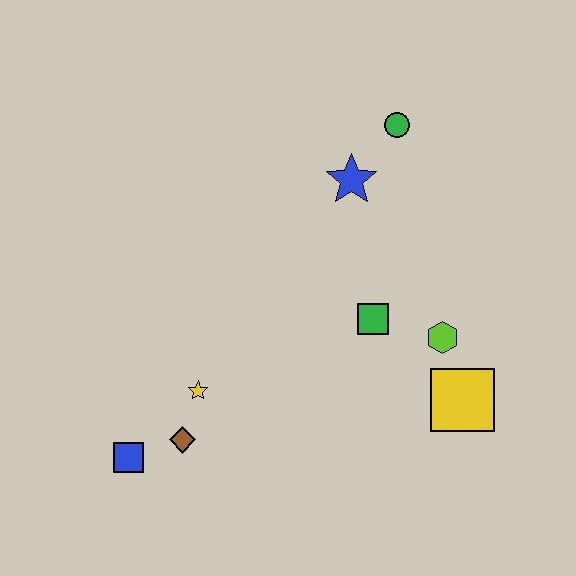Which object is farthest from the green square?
The blue square is farthest from the green square.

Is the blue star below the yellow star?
No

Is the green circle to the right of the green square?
Yes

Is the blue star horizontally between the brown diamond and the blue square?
No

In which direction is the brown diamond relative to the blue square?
The brown diamond is to the right of the blue square.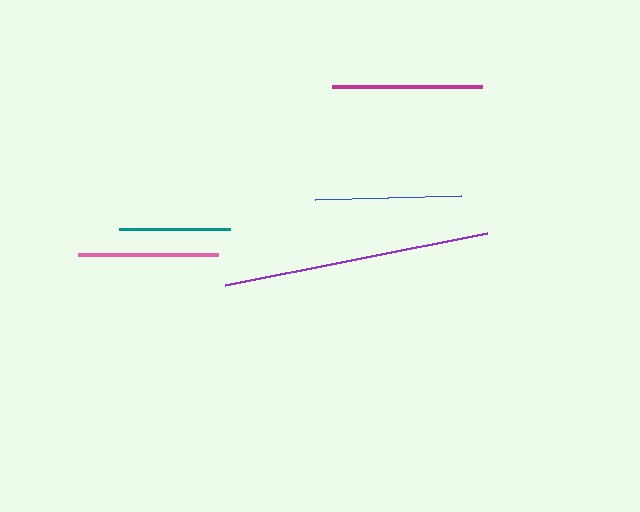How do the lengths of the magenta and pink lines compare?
The magenta and pink lines are approximately the same length.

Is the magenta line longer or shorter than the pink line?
The magenta line is longer than the pink line.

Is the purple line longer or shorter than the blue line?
The purple line is longer than the blue line.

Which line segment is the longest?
The purple line is the longest at approximately 267 pixels.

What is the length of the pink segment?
The pink segment is approximately 141 pixels long.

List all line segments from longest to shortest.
From longest to shortest: purple, magenta, blue, pink, teal.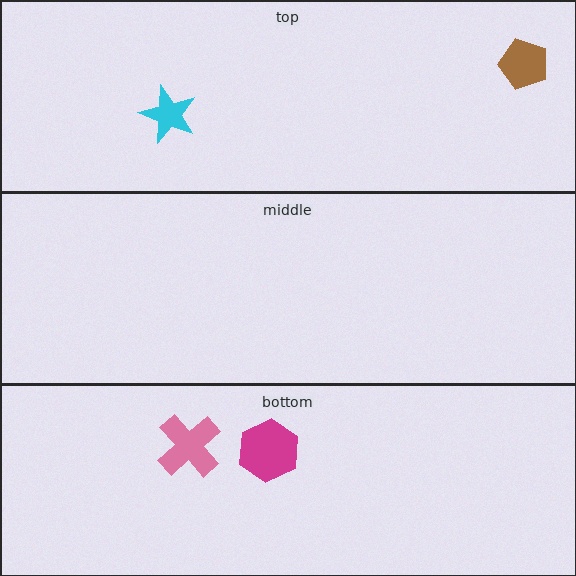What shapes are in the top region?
The cyan star, the brown pentagon.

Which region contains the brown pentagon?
The top region.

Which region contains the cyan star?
The top region.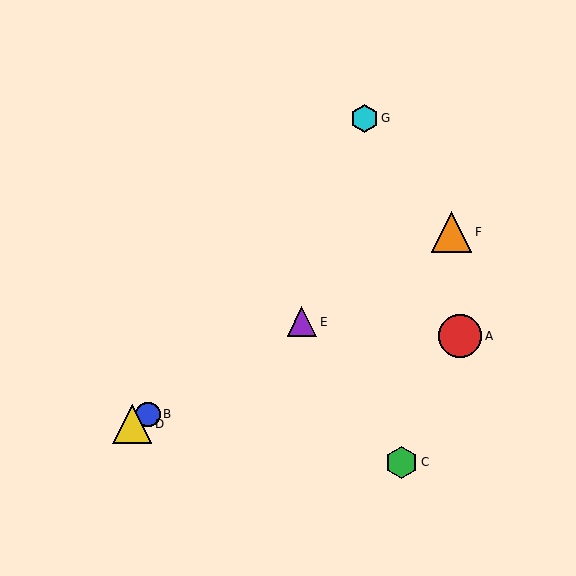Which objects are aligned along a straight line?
Objects B, D, E, F are aligned along a straight line.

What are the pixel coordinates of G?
Object G is at (364, 118).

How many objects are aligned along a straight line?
4 objects (B, D, E, F) are aligned along a straight line.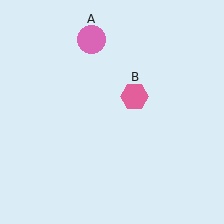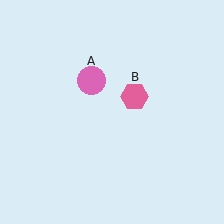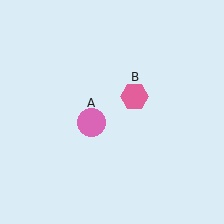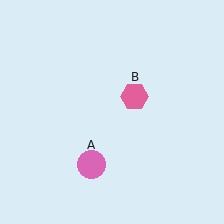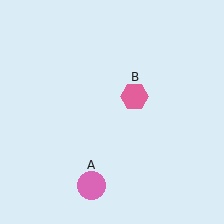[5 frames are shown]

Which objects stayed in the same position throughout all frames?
Pink hexagon (object B) remained stationary.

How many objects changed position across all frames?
1 object changed position: pink circle (object A).